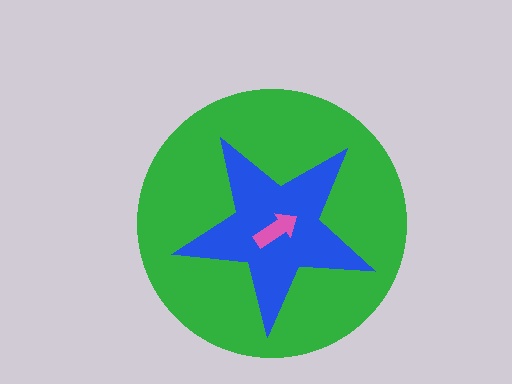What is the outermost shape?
The green circle.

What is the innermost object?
The pink arrow.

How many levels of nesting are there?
3.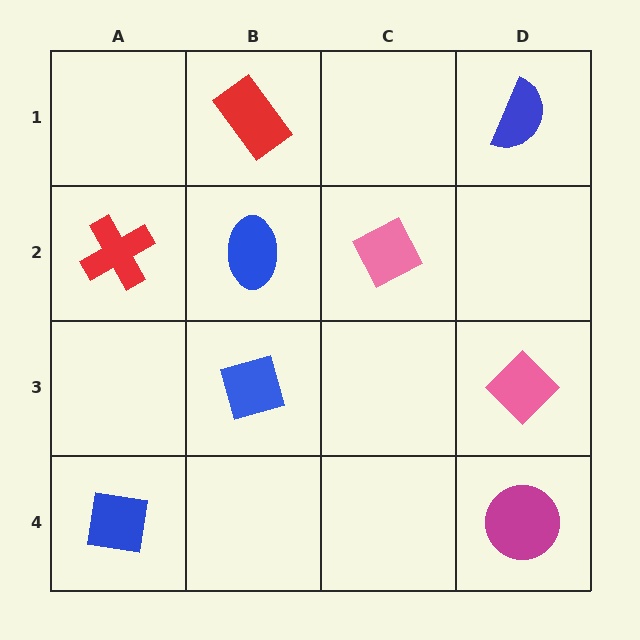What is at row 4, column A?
A blue square.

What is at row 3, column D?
A pink diamond.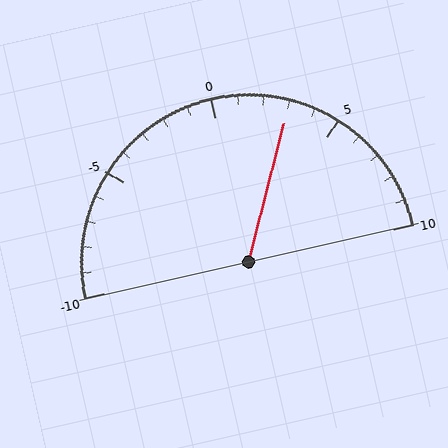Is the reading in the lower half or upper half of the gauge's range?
The reading is in the upper half of the range (-10 to 10).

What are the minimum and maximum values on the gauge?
The gauge ranges from -10 to 10.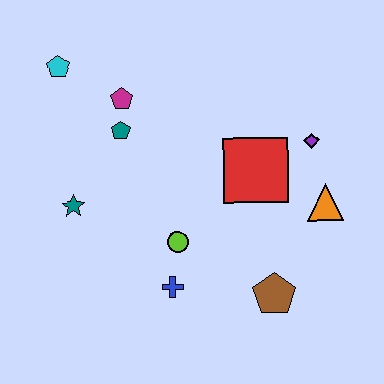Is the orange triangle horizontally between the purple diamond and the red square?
No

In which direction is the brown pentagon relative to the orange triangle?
The brown pentagon is below the orange triangle.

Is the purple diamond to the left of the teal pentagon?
No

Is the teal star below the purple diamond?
Yes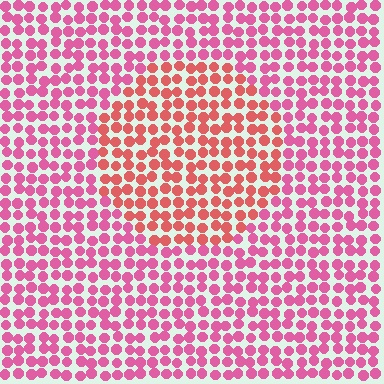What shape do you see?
I see a circle.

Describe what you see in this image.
The image is filled with small pink elements in a uniform arrangement. A circle-shaped region is visible where the elements are tinted to a slightly different hue, forming a subtle color boundary.